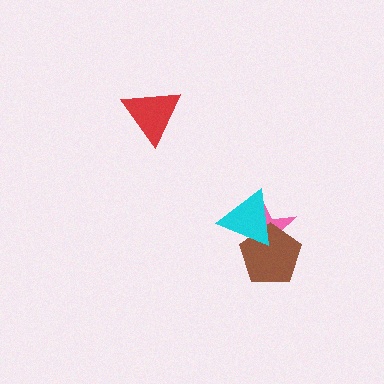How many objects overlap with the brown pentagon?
2 objects overlap with the brown pentagon.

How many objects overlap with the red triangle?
0 objects overlap with the red triangle.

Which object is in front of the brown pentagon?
The cyan triangle is in front of the brown pentagon.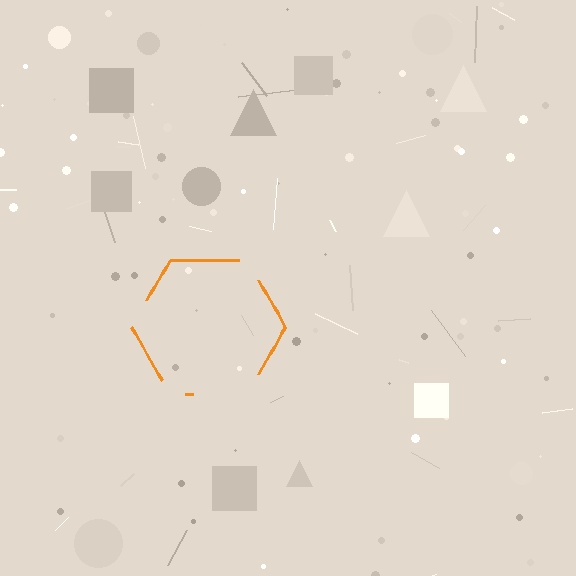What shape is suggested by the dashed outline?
The dashed outline suggests a hexagon.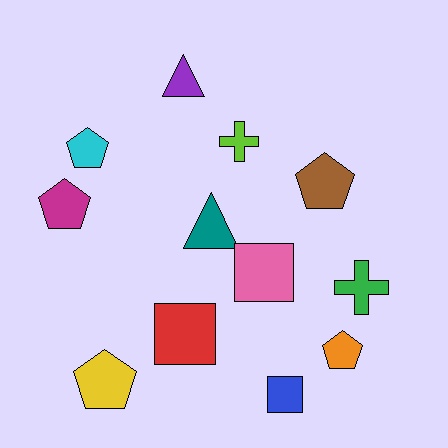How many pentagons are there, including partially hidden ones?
There are 5 pentagons.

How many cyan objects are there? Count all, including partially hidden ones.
There is 1 cyan object.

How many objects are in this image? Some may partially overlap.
There are 12 objects.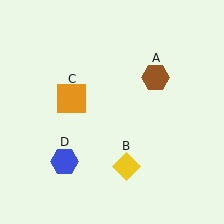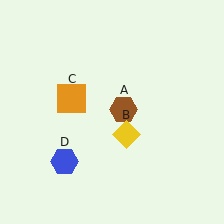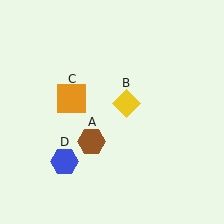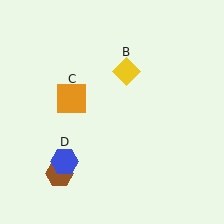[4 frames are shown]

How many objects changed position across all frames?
2 objects changed position: brown hexagon (object A), yellow diamond (object B).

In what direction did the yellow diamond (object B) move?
The yellow diamond (object B) moved up.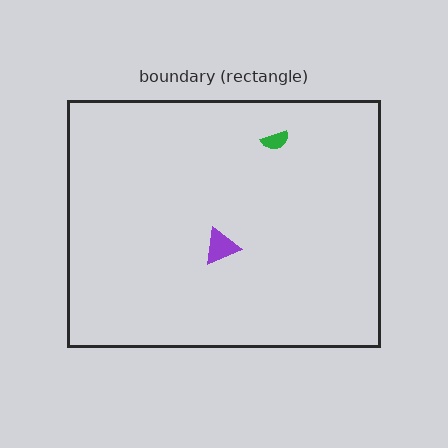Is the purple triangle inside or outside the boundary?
Inside.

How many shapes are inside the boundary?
2 inside, 0 outside.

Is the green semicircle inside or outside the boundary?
Inside.